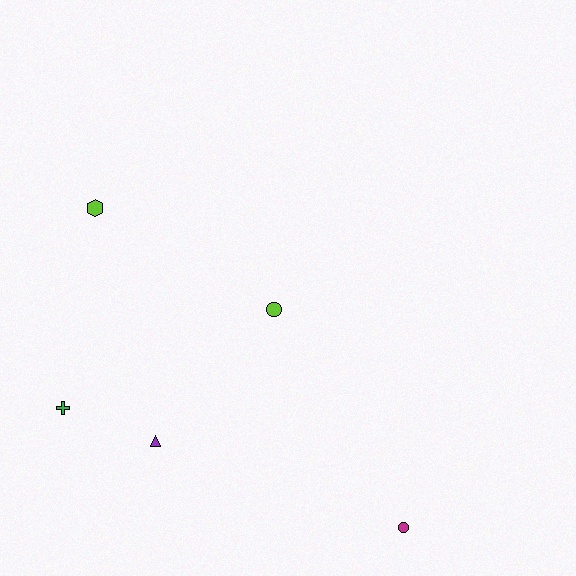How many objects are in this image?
There are 5 objects.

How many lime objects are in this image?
There are 2 lime objects.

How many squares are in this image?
There are no squares.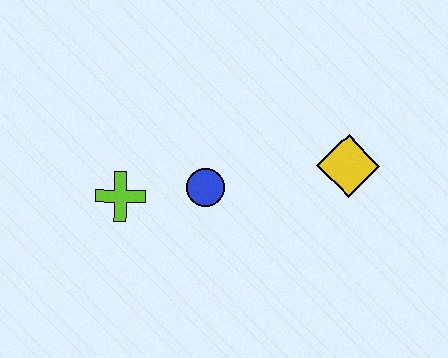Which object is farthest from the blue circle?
The yellow diamond is farthest from the blue circle.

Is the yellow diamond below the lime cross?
No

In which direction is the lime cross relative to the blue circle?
The lime cross is to the left of the blue circle.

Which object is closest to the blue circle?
The lime cross is closest to the blue circle.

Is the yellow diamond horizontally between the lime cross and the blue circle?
No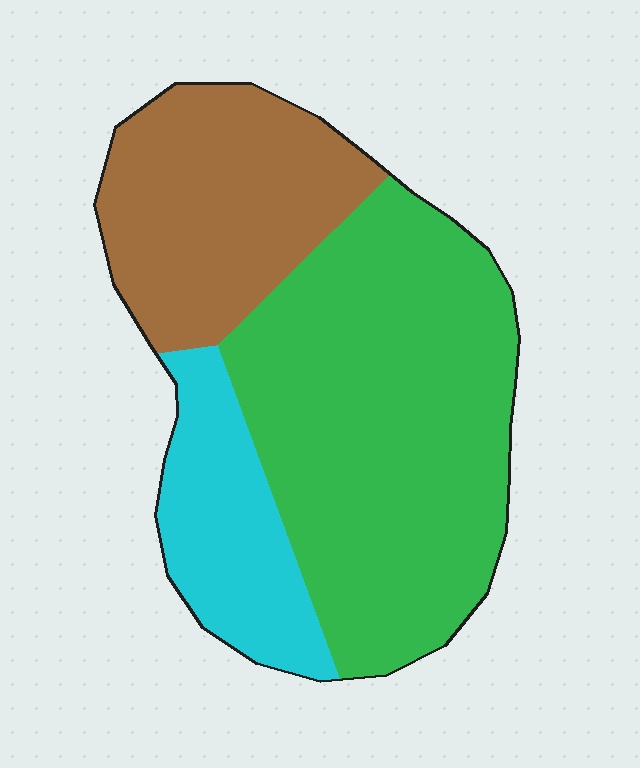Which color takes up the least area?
Cyan, at roughly 20%.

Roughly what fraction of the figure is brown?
Brown takes up about one quarter (1/4) of the figure.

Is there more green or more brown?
Green.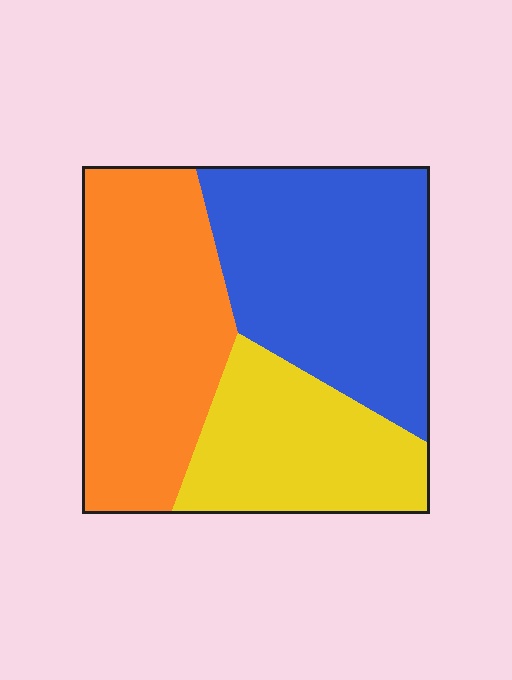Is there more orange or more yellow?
Orange.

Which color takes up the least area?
Yellow, at roughly 25%.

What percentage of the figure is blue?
Blue takes up about three eighths (3/8) of the figure.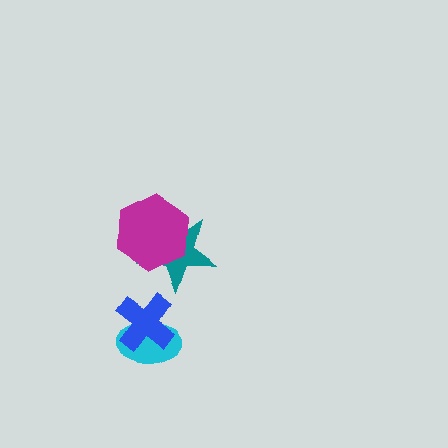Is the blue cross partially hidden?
No, no other shape covers it.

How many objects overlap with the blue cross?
1 object overlaps with the blue cross.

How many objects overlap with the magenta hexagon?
1 object overlaps with the magenta hexagon.